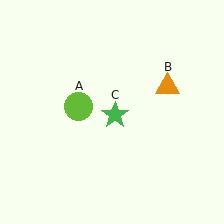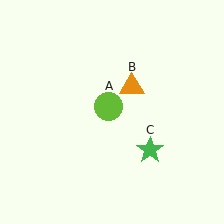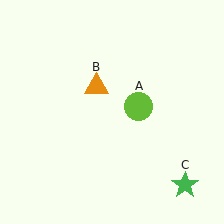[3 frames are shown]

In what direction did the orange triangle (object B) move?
The orange triangle (object B) moved left.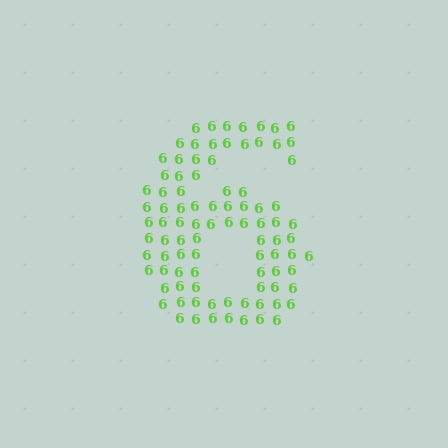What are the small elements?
The small elements are digit 6's.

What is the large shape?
The large shape is the digit 6.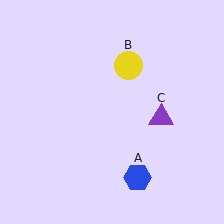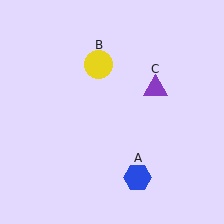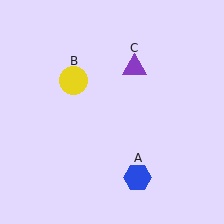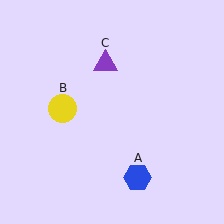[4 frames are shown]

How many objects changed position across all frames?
2 objects changed position: yellow circle (object B), purple triangle (object C).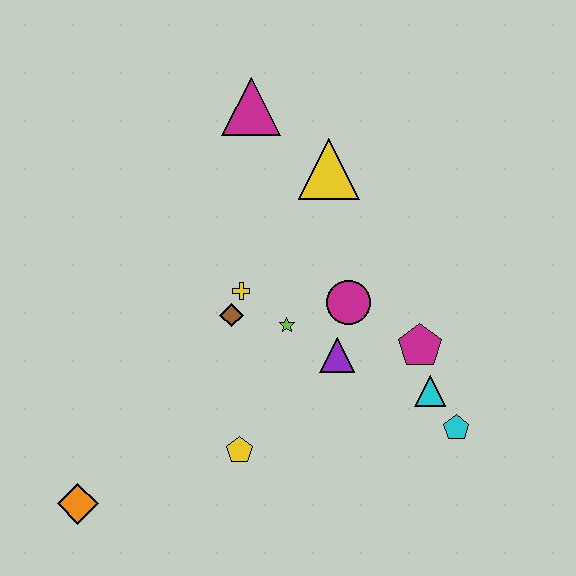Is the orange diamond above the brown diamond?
No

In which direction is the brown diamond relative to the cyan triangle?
The brown diamond is to the left of the cyan triangle.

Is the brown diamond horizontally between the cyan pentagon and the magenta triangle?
No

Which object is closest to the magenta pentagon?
The cyan triangle is closest to the magenta pentagon.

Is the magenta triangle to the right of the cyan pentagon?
No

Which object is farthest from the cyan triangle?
The orange diamond is farthest from the cyan triangle.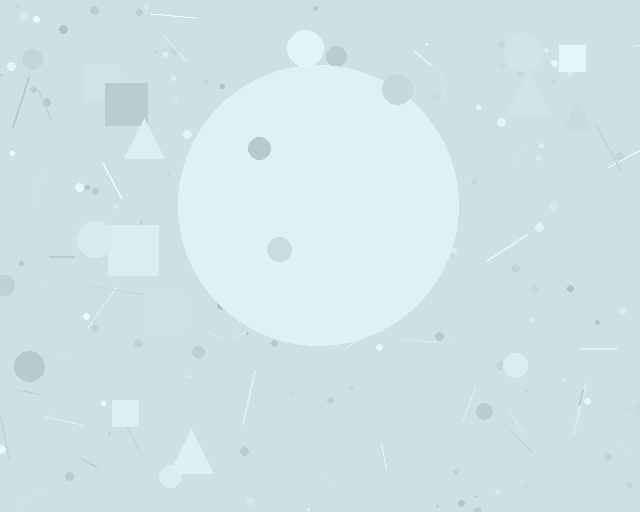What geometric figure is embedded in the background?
A circle is embedded in the background.